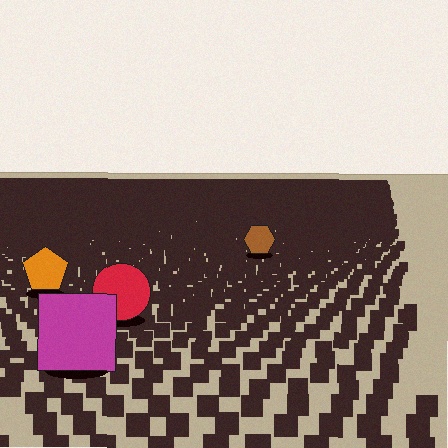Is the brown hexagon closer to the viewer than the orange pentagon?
No. The orange pentagon is closer — you can tell from the texture gradient: the ground texture is coarser near it.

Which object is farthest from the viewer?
The brown hexagon is farthest from the viewer. It appears smaller and the ground texture around it is denser.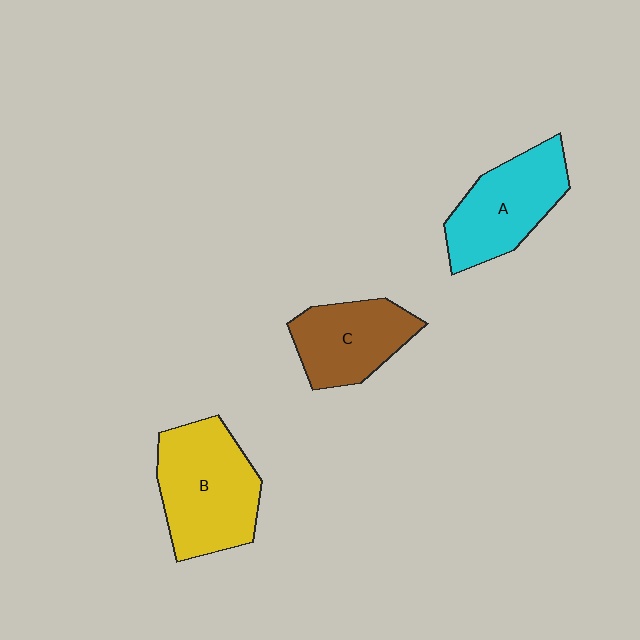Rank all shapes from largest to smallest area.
From largest to smallest: B (yellow), A (cyan), C (brown).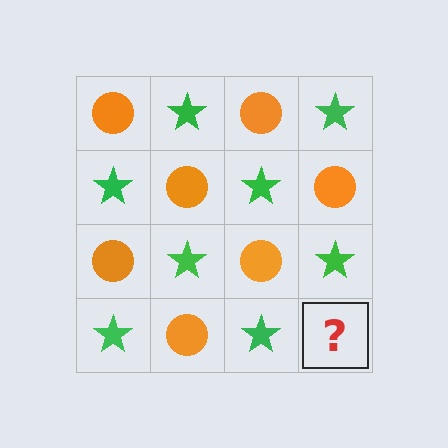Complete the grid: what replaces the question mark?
The question mark should be replaced with an orange circle.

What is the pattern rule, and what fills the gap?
The rule is that it alternates orange circle and green star in a checkerboard pattern. The gap should be filled with an orange circle.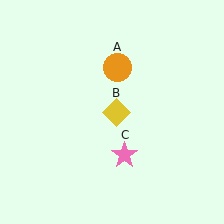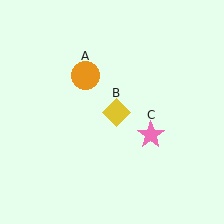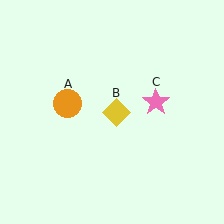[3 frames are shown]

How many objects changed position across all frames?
2 objects changed position: orange circle (object A), pink star (object C).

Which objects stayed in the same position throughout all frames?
Yellow diamond (object B) remained stationary.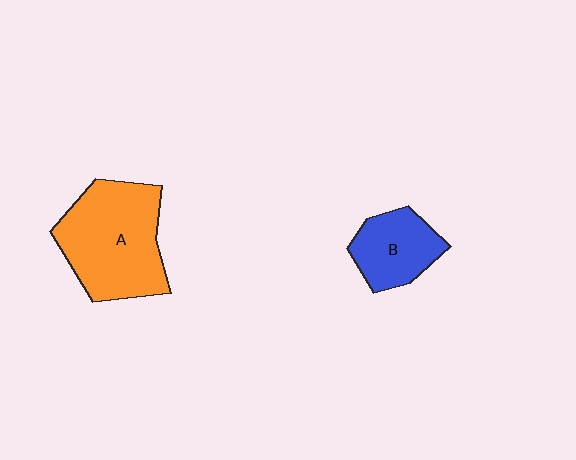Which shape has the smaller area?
Shape B (blue).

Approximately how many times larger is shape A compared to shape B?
Approximately 1.9 times.